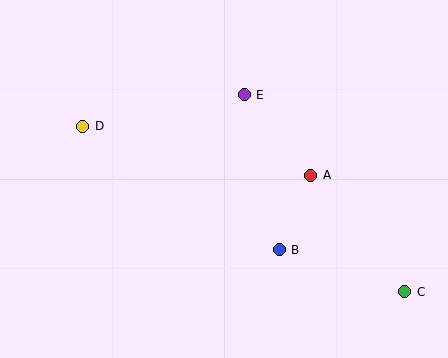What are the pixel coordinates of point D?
Point D is at (83, 126).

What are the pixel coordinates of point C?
Point C is at (405, 292).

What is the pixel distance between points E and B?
The distance between E and B is 159 pixels.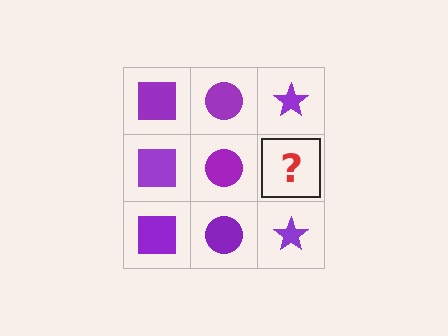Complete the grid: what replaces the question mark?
The question mark should be replaced with a purple star.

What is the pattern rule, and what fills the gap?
The rule is that each column has a consistent shape. The gap should be filled with a purple star.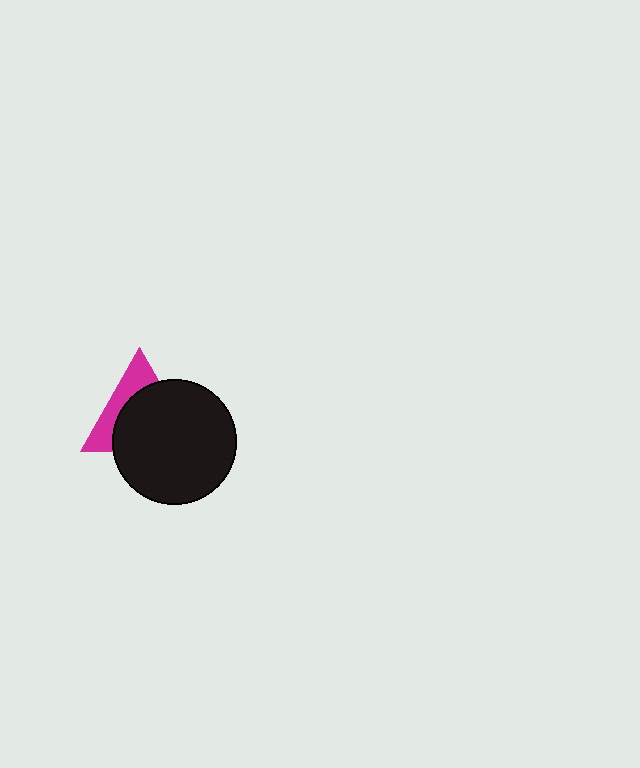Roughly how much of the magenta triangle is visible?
A small part of it is visible (roughly 36%).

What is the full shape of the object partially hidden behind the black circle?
The partially hidden object is a magenta triangle.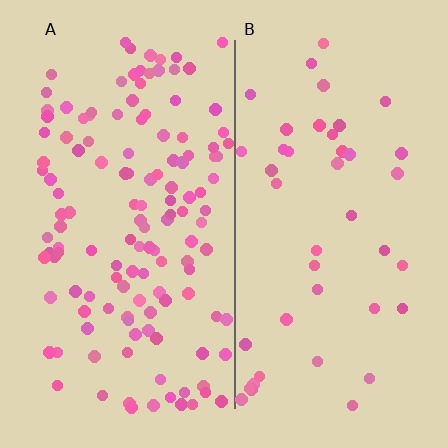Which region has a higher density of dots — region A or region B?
A (the left).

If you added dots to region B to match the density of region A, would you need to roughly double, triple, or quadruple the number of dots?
Approximately triple.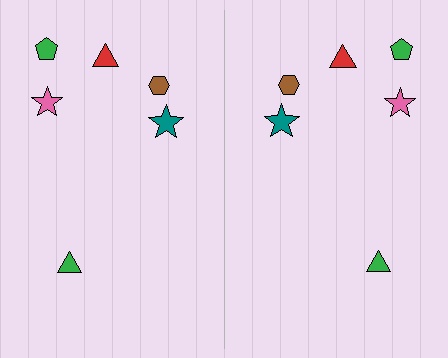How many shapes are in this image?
There are 12 shapes in this image.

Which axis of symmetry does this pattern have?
The pattern has a vertical axis of symmetry running through the center of the image.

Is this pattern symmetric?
Yes, this pattern has bilateral (reflection) symmetry.